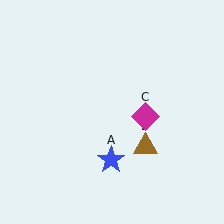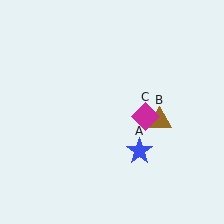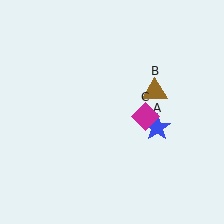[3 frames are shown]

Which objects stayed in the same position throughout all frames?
Magenta diamond (object C) remained stationary.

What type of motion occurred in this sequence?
The blue star (object A), brown triangle (object B) rotated counterclockwise around the center of the scene.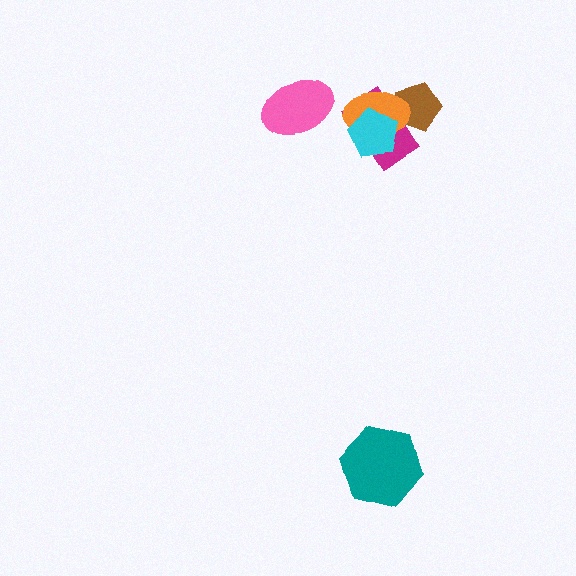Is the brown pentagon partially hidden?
Yes, it is partially covered by another shape.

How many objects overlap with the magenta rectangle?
3 objects overlap with the magenta rectangle.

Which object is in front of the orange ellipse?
The cyan pentagon is in front of the orange ellipse.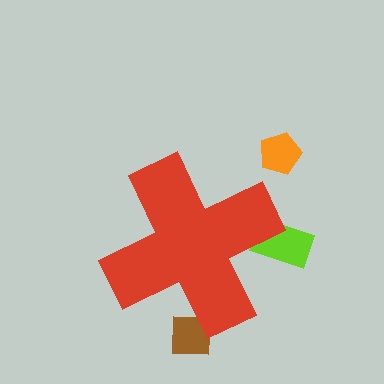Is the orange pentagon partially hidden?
No, the orange pentagon is fully visible.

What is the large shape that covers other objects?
A red cross.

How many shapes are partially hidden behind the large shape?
2 shapes are partially hidden.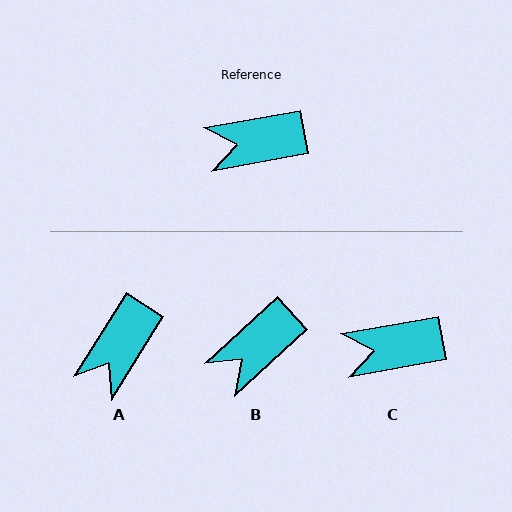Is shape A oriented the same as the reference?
No, it is off by about 48 degrees.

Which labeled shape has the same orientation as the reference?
C.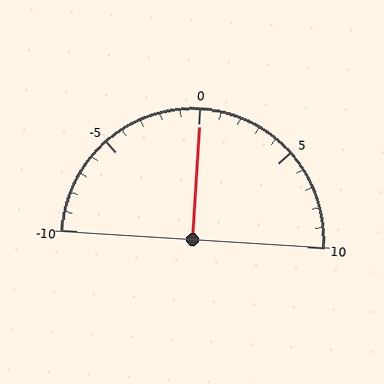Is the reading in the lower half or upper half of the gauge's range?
The reading is in the upper half of the range (-10 to 10).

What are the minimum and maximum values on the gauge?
The gauge ranges from -10 to 10.